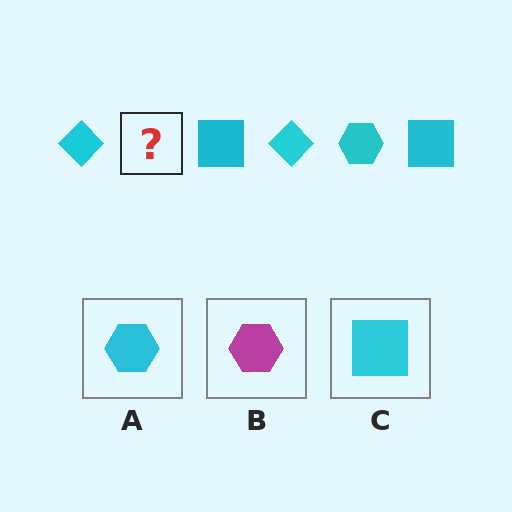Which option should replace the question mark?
Option A.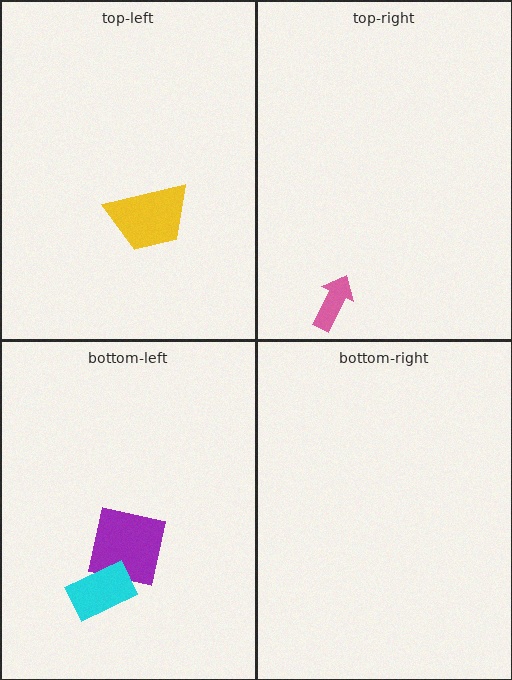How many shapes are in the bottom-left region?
2.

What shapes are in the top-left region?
The yellow trapezoid.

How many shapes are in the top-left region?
1.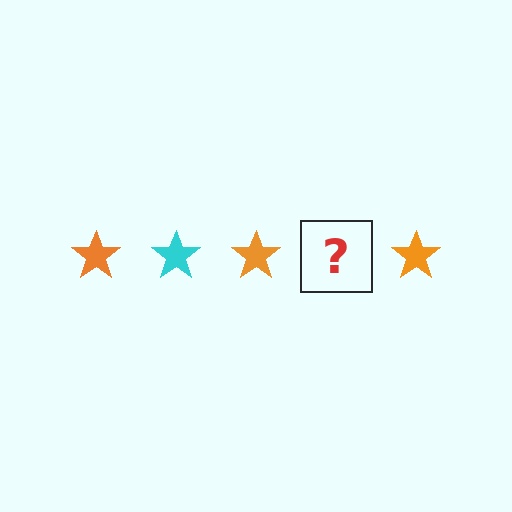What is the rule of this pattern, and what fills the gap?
The rule is that the pattern cycles through orange, cyan stars. The gap should be filled with a cyan star.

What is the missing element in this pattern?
The missing element is a cyan star.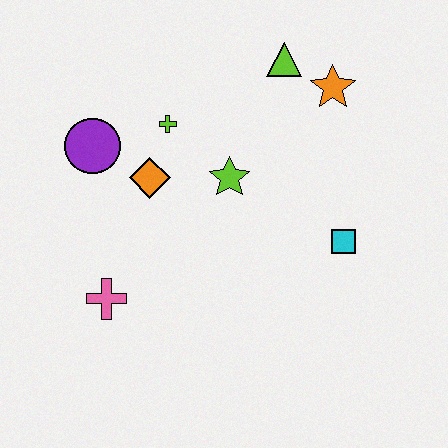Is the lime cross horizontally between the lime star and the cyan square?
No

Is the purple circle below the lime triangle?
Yes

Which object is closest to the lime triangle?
The orange star is closest to the lime triangle.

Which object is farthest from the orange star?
The pink cross is farthest from the orange star.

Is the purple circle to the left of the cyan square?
Yes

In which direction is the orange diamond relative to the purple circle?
The orange diamond is to the right of the purple circle.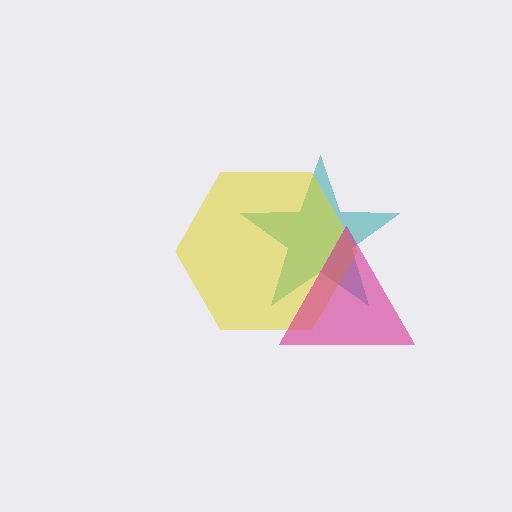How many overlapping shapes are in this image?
There are 3 overlapping shapes in the image.